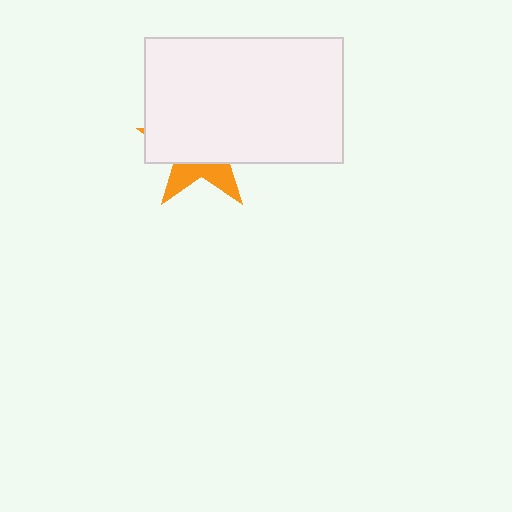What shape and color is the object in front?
The object in front is a white rectangle.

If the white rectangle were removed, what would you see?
You would see the complete orange star.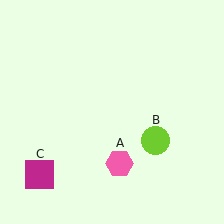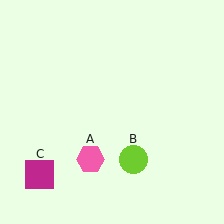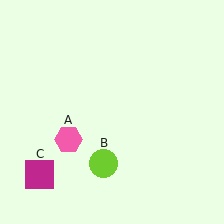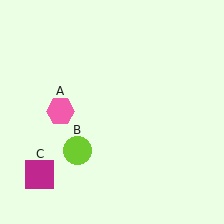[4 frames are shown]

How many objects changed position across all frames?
2 objects changed position: pink hexagon (object A), lime circle (object B).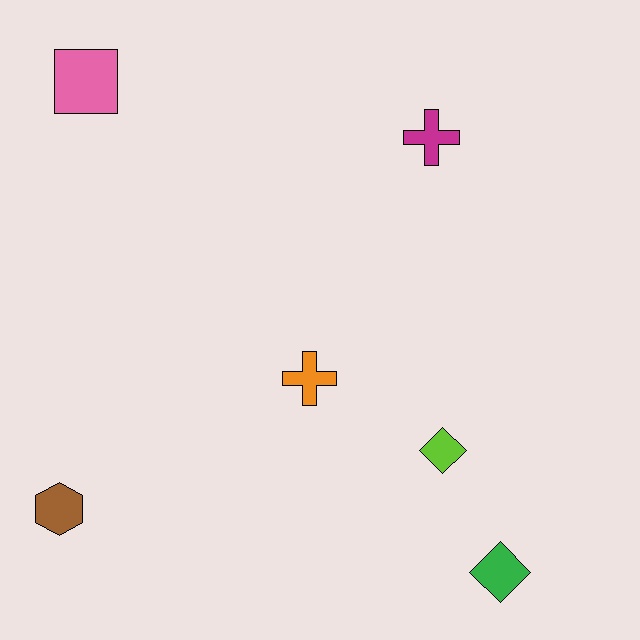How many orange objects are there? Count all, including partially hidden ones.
There is 1 orange object.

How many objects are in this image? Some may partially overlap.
There are 6 objects.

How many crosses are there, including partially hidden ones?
There are 2 crosses.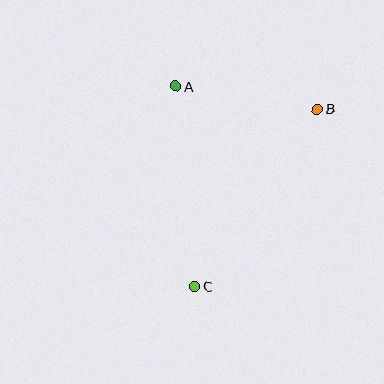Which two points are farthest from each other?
Points B and C are farthest from each other.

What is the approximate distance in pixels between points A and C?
The distance between A and C is approximately 201 pixels.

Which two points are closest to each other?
Points A and B are closest to each other.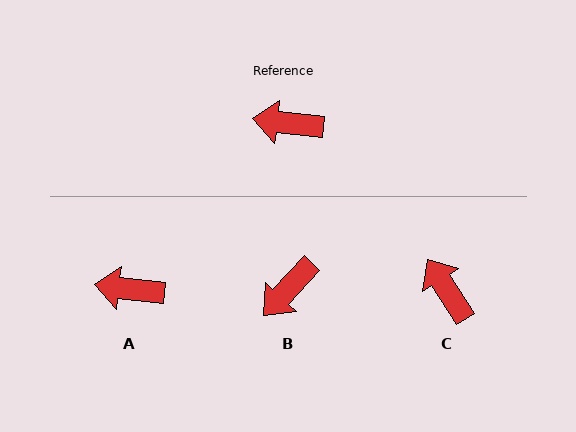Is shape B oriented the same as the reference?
No, it is off by about 54 degrees.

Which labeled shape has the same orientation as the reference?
A.